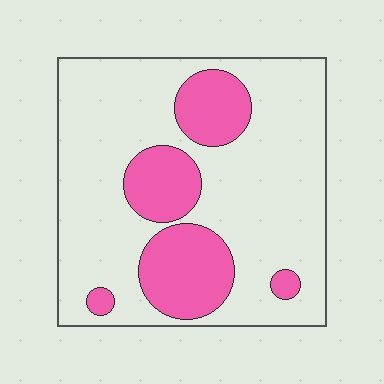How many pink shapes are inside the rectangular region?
5.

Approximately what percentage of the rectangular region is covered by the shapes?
Approximately 25%.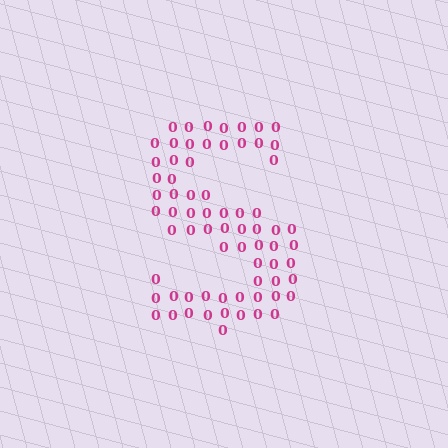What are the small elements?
The small elements are digit 0's.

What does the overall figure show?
The overall figure shows the letter S.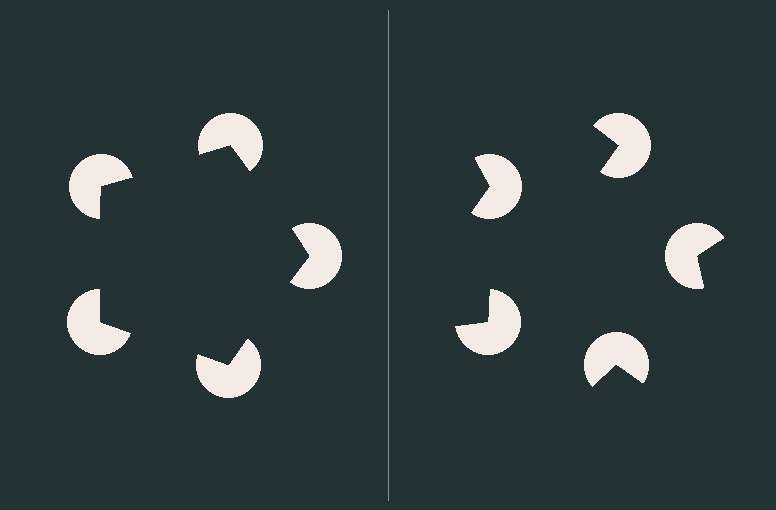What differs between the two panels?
The pac-man discs are positioned identically on both sides; only the wedge orientations differ. On the left they align to a pentagon; on the right they are misaligned.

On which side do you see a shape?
An illusory pentagon appears on the left side. On the right side the wedge cuts are rotated, so no coherent shape forms.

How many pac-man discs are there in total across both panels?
10 — 5 on each side.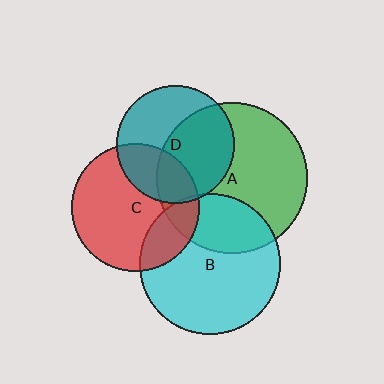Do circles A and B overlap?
Yes.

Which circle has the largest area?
Circle A (green).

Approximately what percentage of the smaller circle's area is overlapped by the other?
Approximately 30%.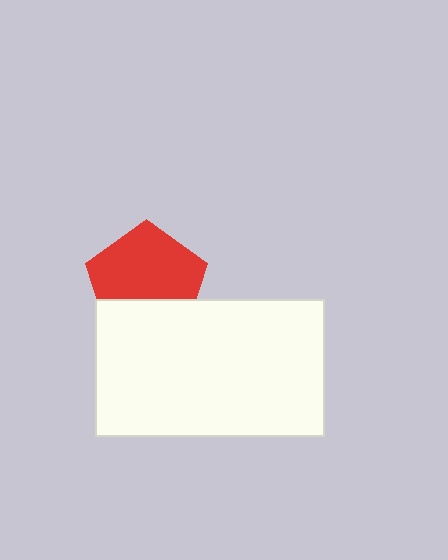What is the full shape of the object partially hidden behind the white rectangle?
The partially hidden object is a red pentagon.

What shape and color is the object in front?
The object in front is a white rectangle.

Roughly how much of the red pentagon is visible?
Most of it is visible (roughly 68%).